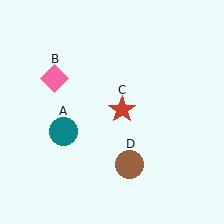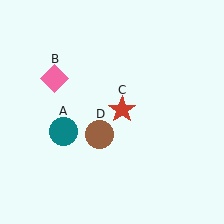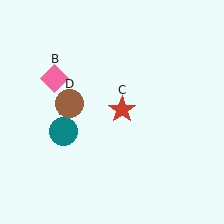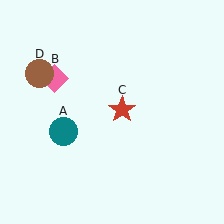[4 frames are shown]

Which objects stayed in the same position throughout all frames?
Teal circle (object A) and pink diamond (object B) and red star (object C) remained stationary.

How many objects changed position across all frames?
1 object changed position: brown circle (object D).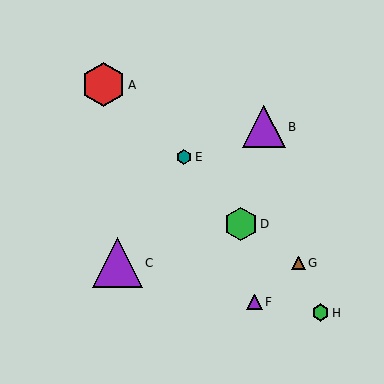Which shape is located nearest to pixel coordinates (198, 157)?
The teal hexagon (labeled E) at (184, 157) is nearest to that location.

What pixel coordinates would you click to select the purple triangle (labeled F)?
Click at (255, 302) to select the purple triangle F.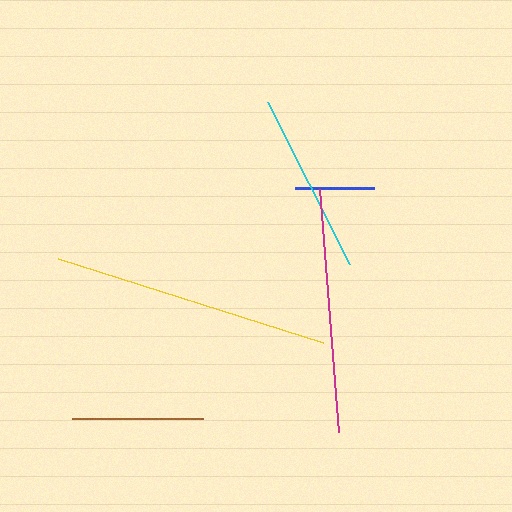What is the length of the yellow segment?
The yellow segment is approximately 277 pixels long.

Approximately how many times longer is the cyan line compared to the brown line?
The cyan line is approximately 1.4 times the length of the brown line.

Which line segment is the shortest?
The blue line is the shortest at approximately 79 pixels.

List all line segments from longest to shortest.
From longest to shortest: yellow, magenta, cyan, brown, blue.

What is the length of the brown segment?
The brown segment is approximately 131 pixels long.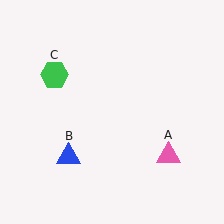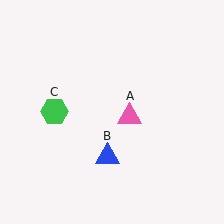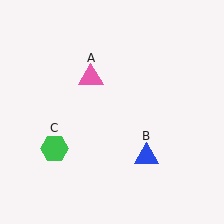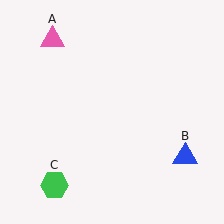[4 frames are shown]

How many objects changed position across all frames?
3 objects changed position: pink triangle (object A), blue triangle (object B), green hexagon (object C).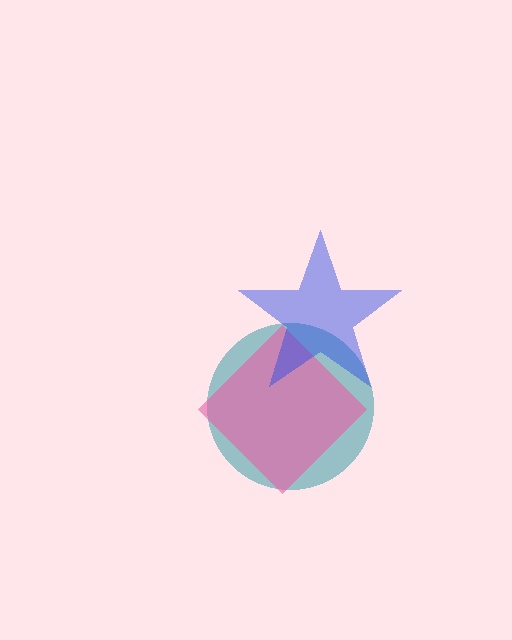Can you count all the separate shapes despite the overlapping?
Yes, there are 3 separate shapes.